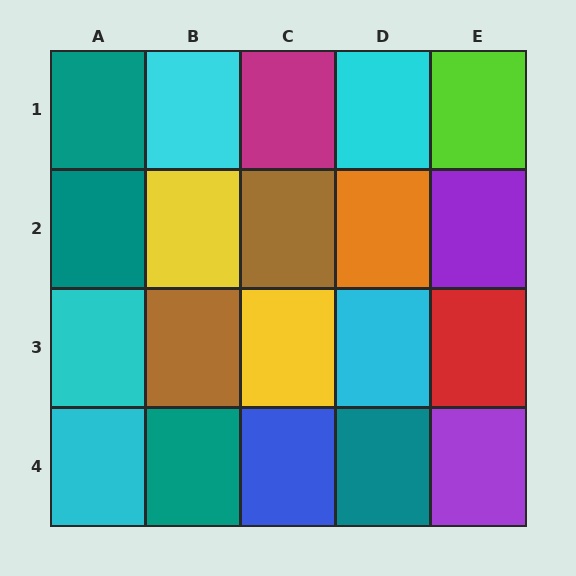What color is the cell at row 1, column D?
Cyan.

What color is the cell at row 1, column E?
Lime.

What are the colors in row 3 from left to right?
Cyan, brown, yellow, cyan, red.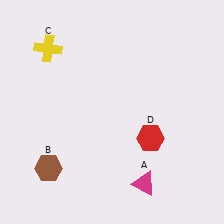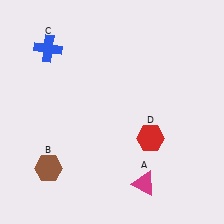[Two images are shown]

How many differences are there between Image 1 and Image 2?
There is 1 difference between the two images.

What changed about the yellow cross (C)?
In Image 1, C is yellow. In Image 2, it changed to blue.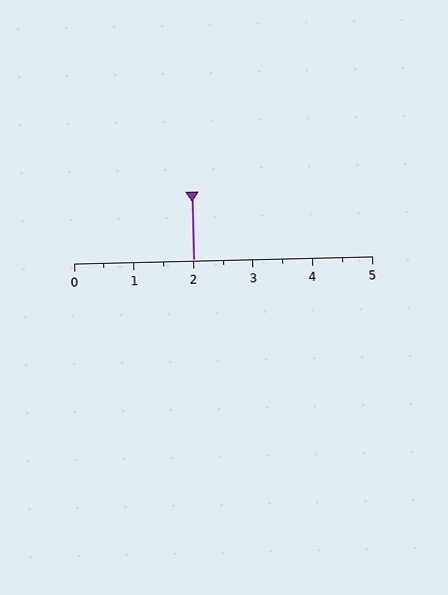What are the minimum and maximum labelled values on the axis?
The axis runs from 0 to 5.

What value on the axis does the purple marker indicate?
The marker indicates approximately 2.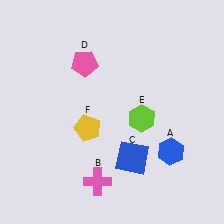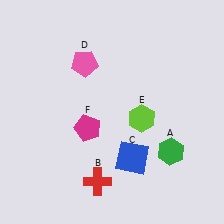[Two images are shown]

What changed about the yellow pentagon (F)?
In Image 1, F is yellow. In Image 2, it changed to magenta.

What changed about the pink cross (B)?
In Image 1, B is pink. In Image 2, it changed to red.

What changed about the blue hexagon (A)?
In Image 1, A is blue. In Image 2, it changed to green.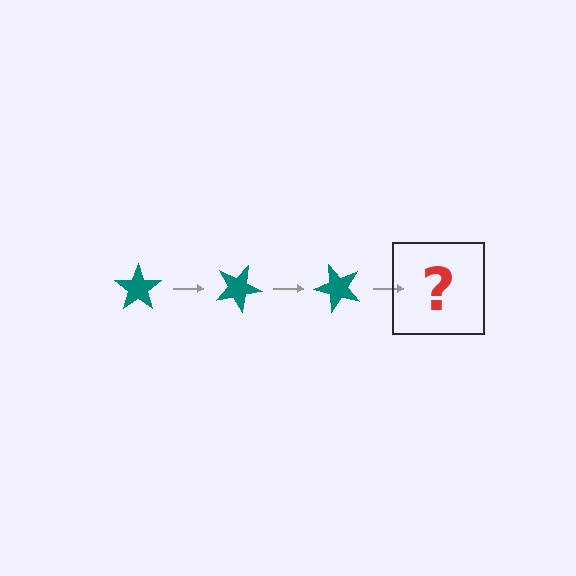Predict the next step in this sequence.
The next step is a teal star rotated 75 degrees.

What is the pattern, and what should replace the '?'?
The pattern is that the star rotates 25 degrees each step. The '?' should be a teal star rotated 75 degrees.